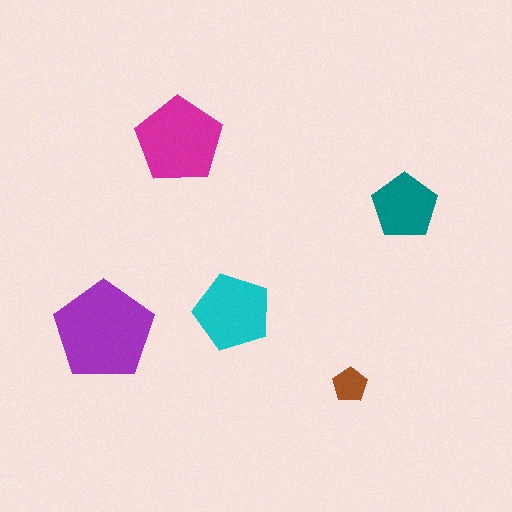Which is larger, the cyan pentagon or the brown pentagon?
The cyan one.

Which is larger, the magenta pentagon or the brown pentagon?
The magenta one.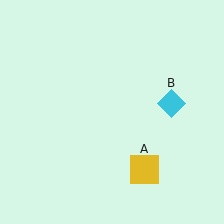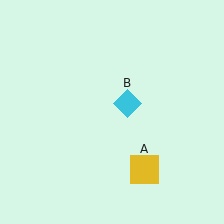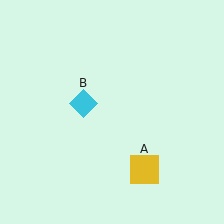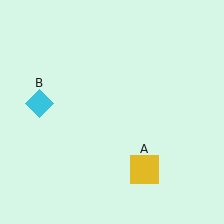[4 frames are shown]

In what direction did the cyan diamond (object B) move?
The cyan diamond (object B) moved left.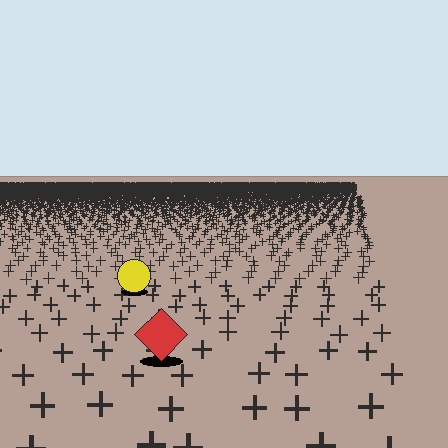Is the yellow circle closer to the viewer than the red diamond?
No. The red diamond is closer — you can tell from the texture gradient: the ground texture is coarser near it.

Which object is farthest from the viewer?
The yellow circle is farthest from the viewer. It appears smaller and the ground texture around it is denser.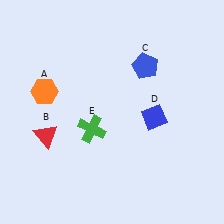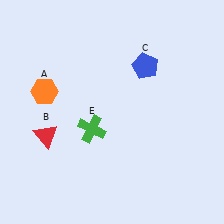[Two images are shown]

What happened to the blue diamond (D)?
The blue diamond (D) was removed in Image 2. It was in the bottom-right area of Image 1.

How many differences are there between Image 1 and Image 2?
There is 1 difference between the two images.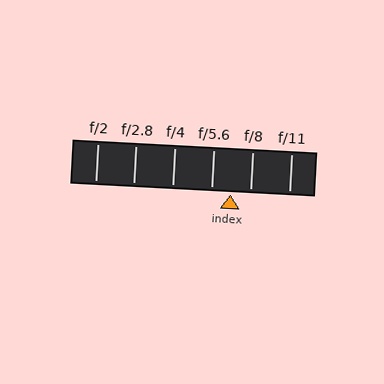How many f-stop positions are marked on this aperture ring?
There are 6 f-stop positions marked.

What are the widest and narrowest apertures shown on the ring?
The widest aperture shown is f/2 and the narrowest is f/11.